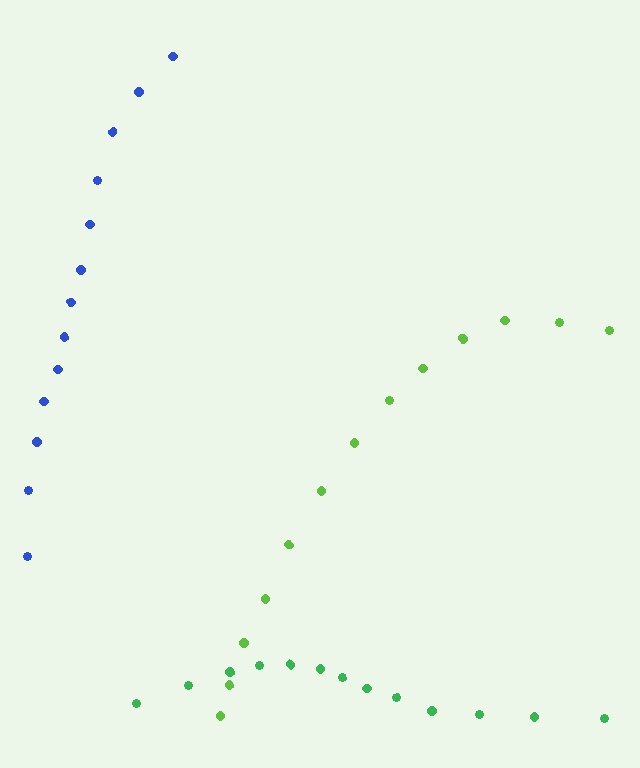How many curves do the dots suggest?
There are 3 distinct paths.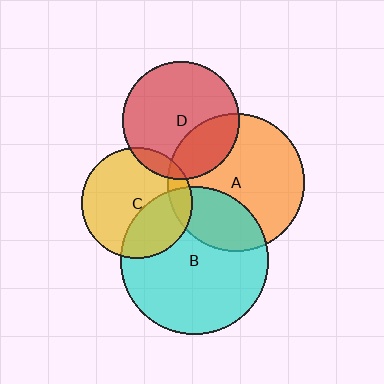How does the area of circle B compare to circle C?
Approximately 1.8 times.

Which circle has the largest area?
Circle B (cyan).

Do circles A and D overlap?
Yes.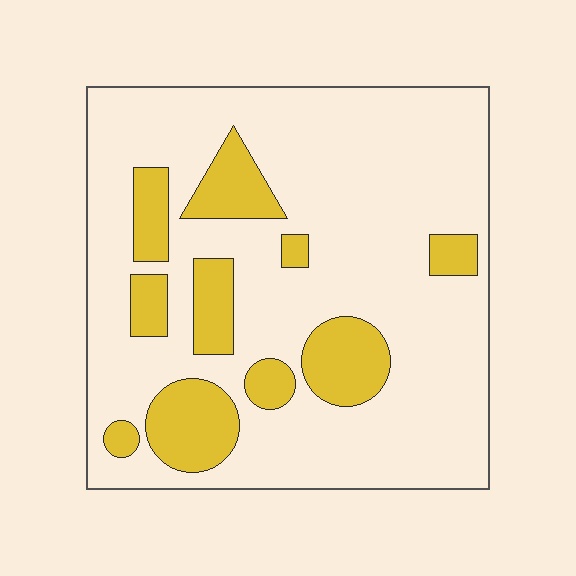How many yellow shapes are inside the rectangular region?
10.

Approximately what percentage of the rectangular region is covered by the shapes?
Approximately 20%.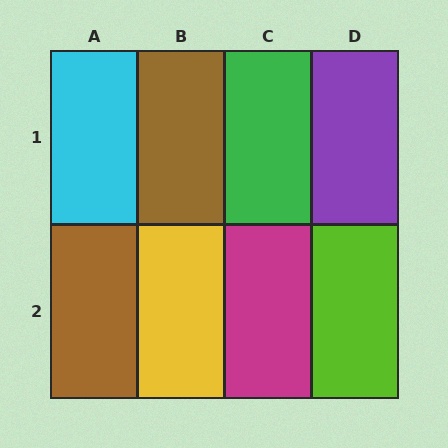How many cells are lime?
1 cell is lime.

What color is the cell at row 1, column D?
Purple.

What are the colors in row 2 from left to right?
Brown, yellow, magenta, lime.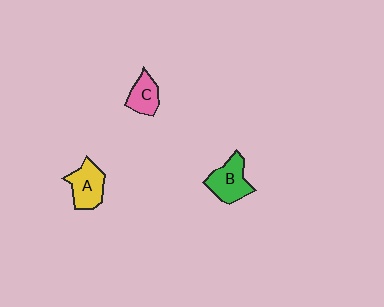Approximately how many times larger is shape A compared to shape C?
Approximately 1.4 times.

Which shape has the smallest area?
Shape C (pink).